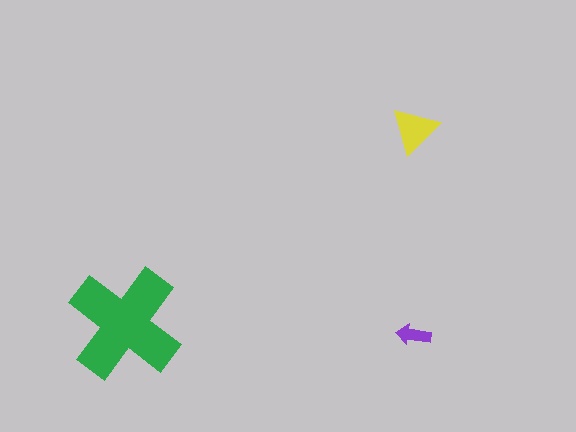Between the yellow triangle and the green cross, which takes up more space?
The green cross.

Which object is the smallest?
The purple arrow.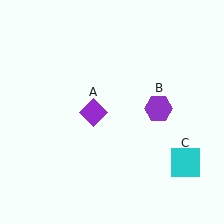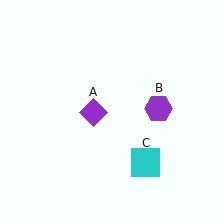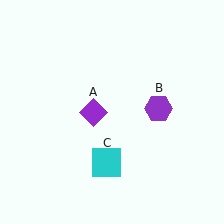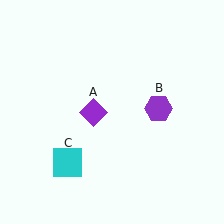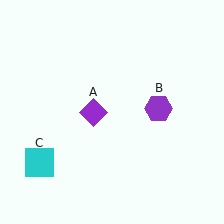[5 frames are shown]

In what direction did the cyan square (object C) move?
The cyan square (object C) moved left.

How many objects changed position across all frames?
1 object changed position: cyan square (object C).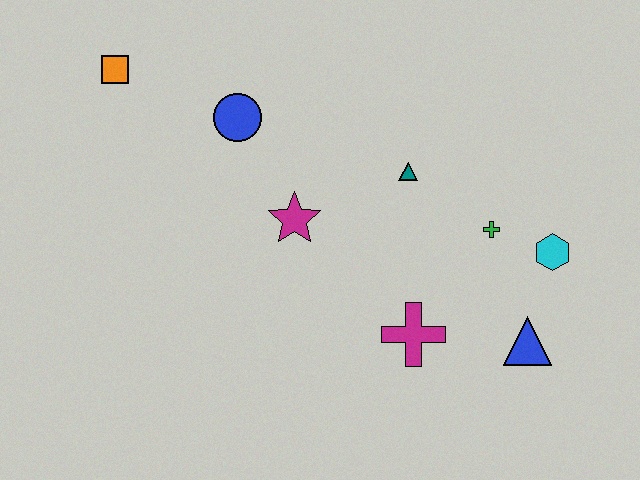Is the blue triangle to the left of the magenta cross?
No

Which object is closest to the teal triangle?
The green cross is closest to the teal triangle.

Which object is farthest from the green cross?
The orange square is farthest from the green cross.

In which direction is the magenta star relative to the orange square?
The magenta star is to the right of the orange square.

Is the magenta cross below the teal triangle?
Yes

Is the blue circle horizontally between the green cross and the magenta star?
No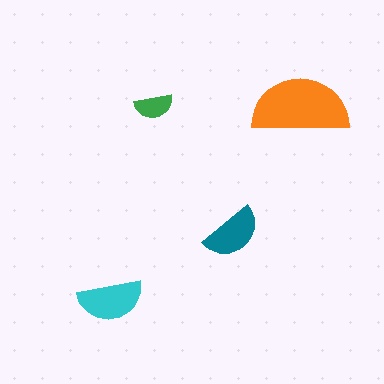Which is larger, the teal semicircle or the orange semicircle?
The orange one.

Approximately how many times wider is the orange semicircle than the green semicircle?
About 2.5 times wider.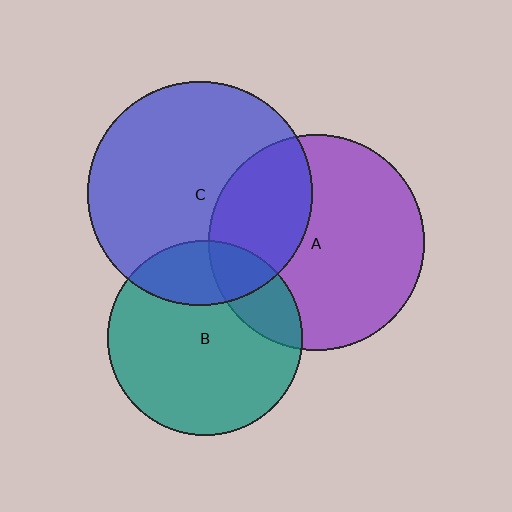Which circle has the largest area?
Circle C (blue).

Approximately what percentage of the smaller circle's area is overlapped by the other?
Approximately 25%.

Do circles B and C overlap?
Yes.